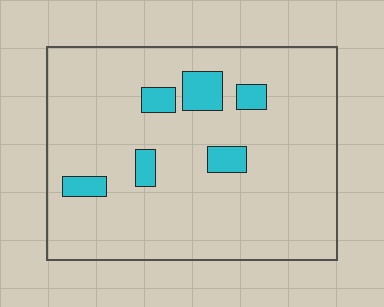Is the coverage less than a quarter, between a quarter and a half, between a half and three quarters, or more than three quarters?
Less than a quarter.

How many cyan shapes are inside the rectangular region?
6.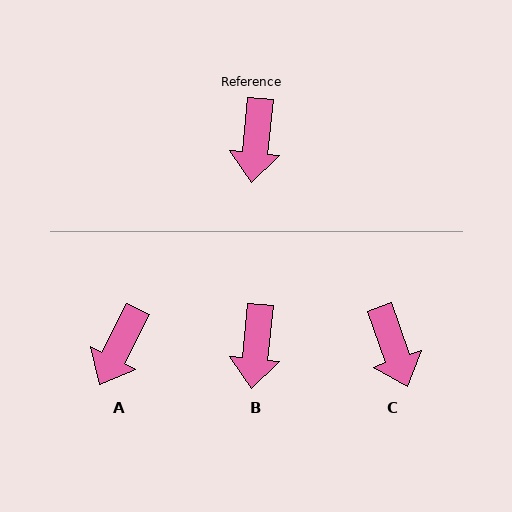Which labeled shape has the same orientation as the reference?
B.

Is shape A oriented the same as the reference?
No, it is off by about 21 degrees.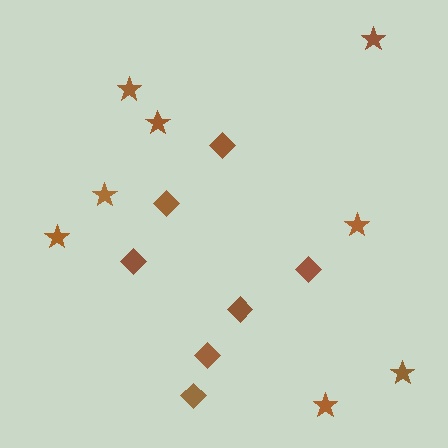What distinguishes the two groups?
There are 2 groups: one group of stars (8) and one group of diamonds (7).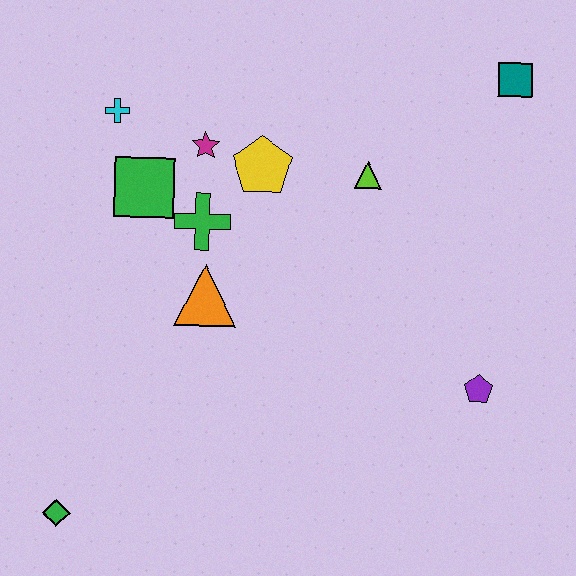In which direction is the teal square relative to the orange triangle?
The teal square is to the right of the orange triangle.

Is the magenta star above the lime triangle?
Yes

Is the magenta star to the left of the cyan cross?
No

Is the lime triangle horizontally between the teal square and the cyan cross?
Yes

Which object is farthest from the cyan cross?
The purple pentagon is farthest from the cyan cross.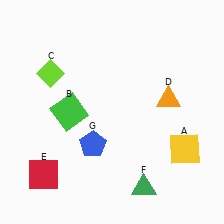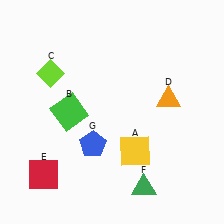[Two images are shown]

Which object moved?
The yellow square (A) moved left.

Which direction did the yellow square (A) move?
The yellow square (A) moved left.